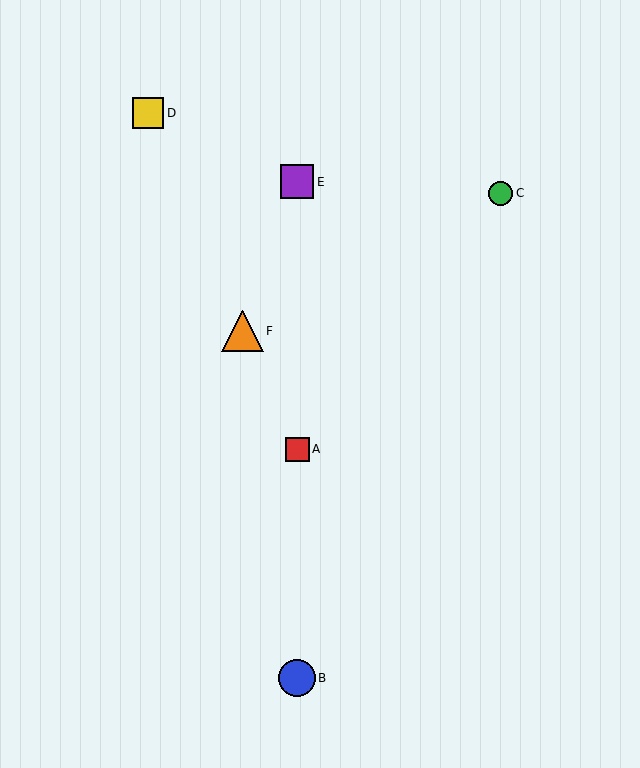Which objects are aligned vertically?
Objects A, B, E are aligned vertically.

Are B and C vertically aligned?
No, B is at x≈297 and C is at x≈501.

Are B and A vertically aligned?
Yes, both are at x≈297.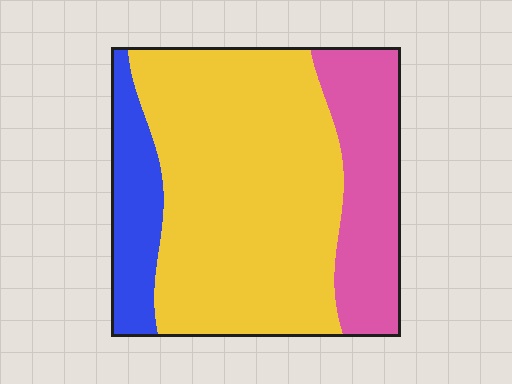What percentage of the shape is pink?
Pink takes up less than a quarter of the shape.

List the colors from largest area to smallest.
From largest to smallest: yellow, pink, blue.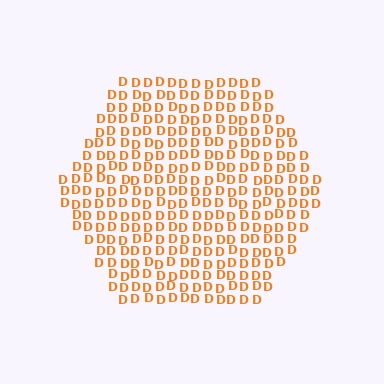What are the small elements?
The small elements are letter D's.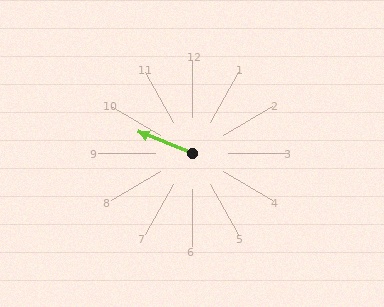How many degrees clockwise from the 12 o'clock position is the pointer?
Approximately 292 degrees.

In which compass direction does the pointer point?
West.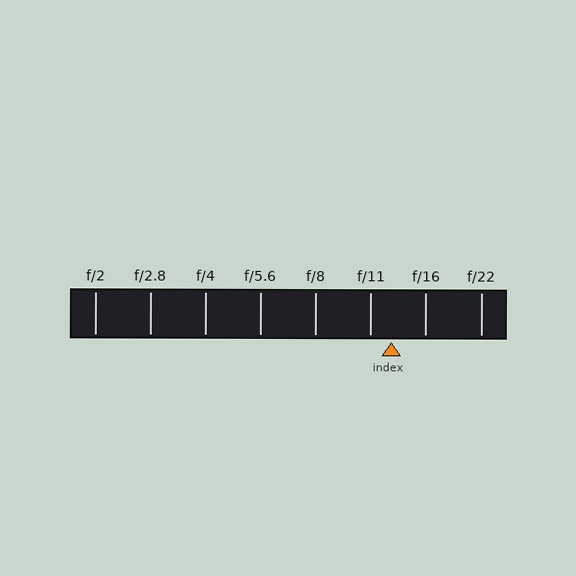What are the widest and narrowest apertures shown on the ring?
The widest aperture shown is f/2 and the narrowest is f/22.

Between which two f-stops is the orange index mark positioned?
The index mark is between f/11 and f/16.